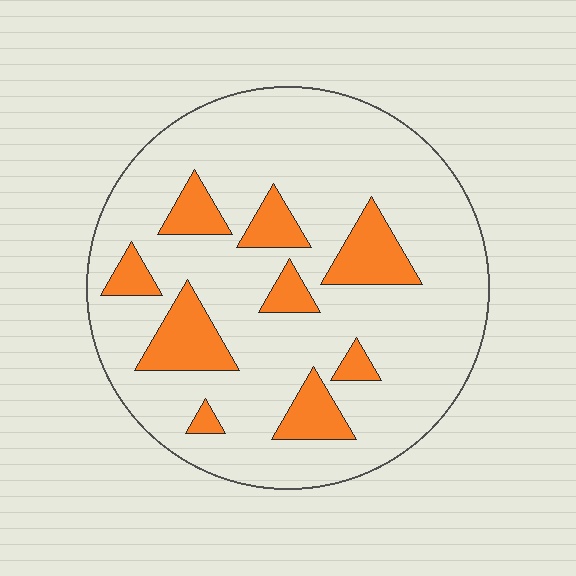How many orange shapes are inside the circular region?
9.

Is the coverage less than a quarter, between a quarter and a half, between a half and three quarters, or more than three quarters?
Less than a quarter.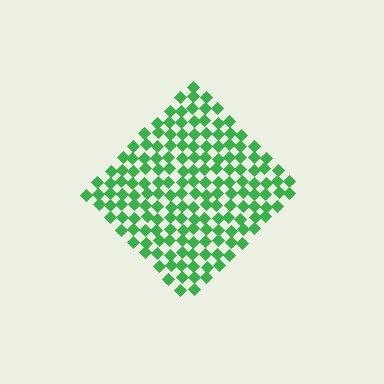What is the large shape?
The large shape is a diamond.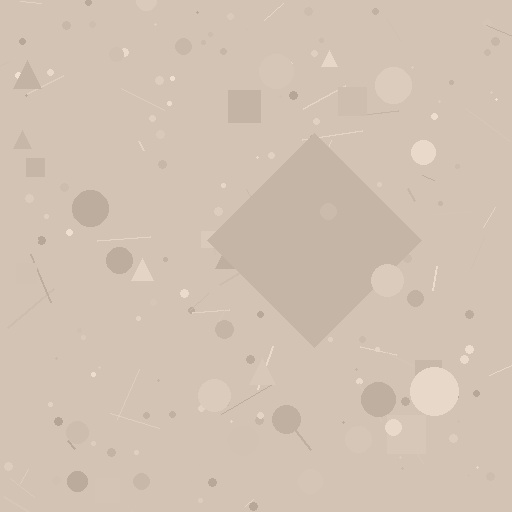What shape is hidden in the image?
A diamond is hidden in the image.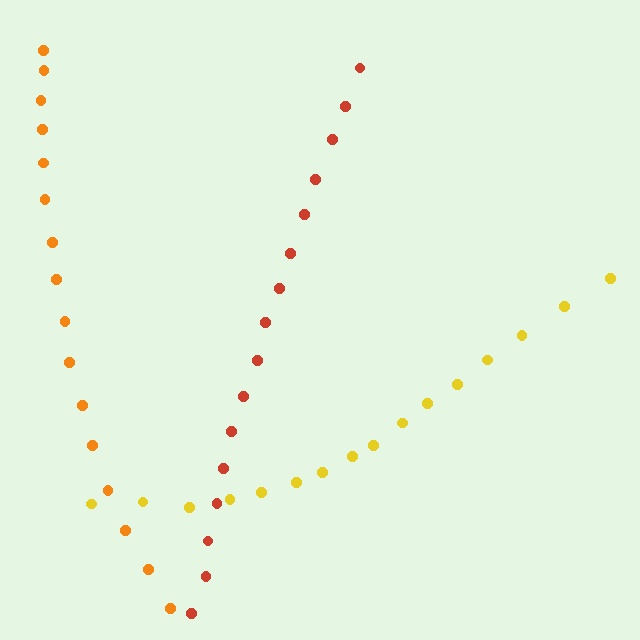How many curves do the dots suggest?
There are 3 distinct paths.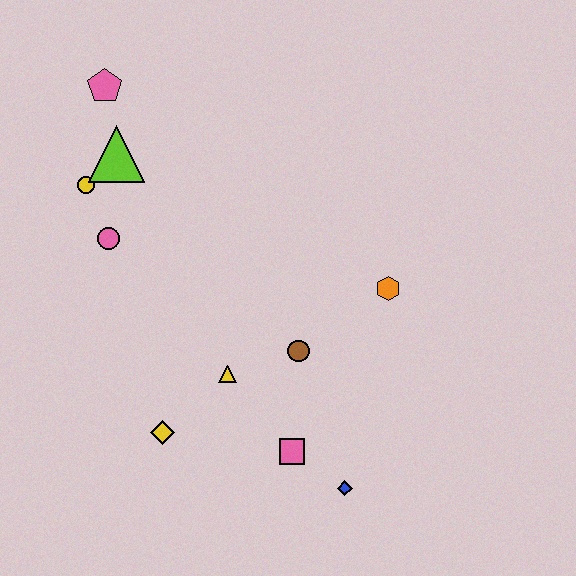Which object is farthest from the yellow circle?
The blue diamond is farthest from the yellow circle.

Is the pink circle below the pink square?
No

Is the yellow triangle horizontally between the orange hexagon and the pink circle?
Yes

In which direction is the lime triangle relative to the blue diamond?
The lime triangle is above the blue diamond.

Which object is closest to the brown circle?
The yellow triangle is closest to the brown circle.